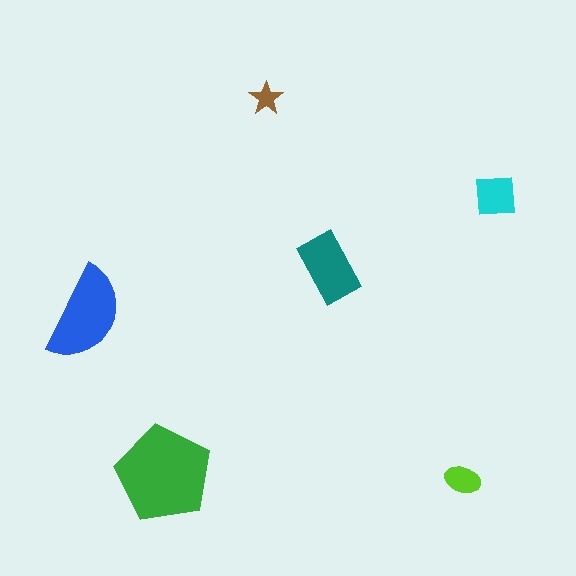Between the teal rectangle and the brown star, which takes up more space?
The teal rectangle.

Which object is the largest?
The green pentagon.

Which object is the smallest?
The brown star.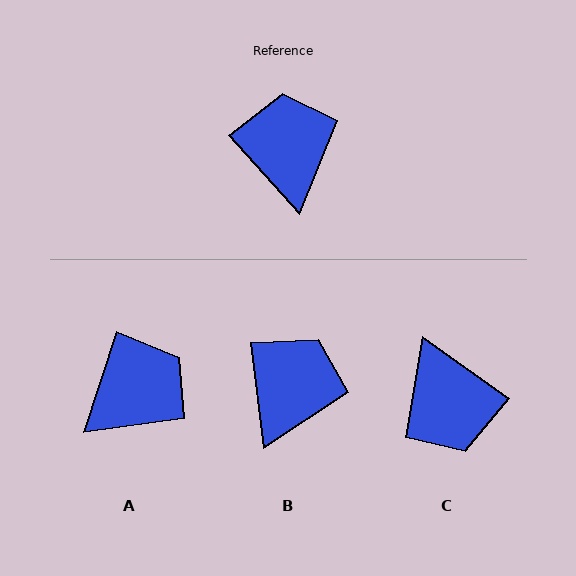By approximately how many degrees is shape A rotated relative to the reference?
Approximately 60 degrees clockwise.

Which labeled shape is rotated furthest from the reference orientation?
C, about 168 degrees away.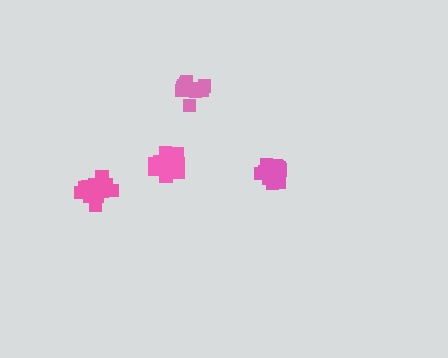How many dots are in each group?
Group 1: 12 dots, Group 2: 17 dots, Group 3: 17 dots, Group 4: 14 dots (60 total).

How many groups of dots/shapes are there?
There are 4 groups.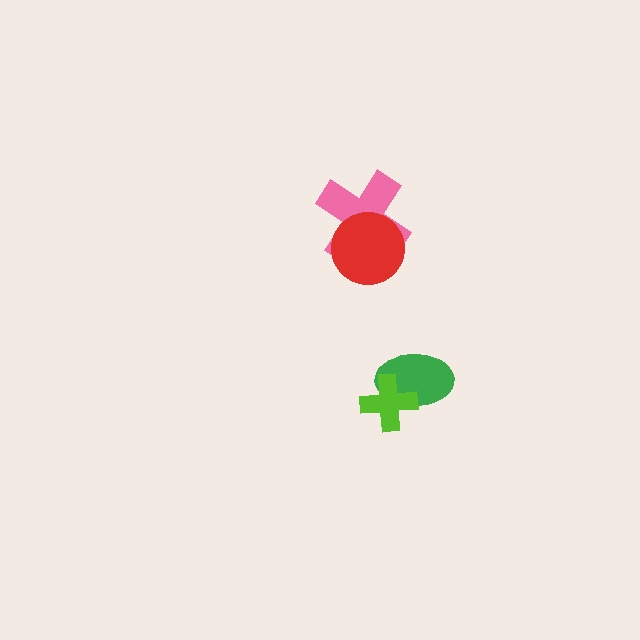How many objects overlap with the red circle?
1 object overlaps with the red circle.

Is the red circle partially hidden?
No, no other shape covers it.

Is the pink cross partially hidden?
Yes, it is partially covered by another shape.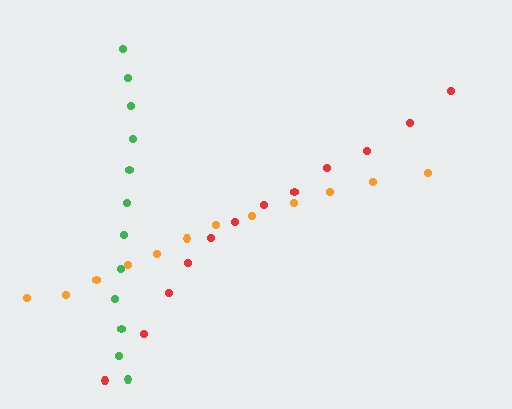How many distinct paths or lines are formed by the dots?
There are 3 distinct paths.